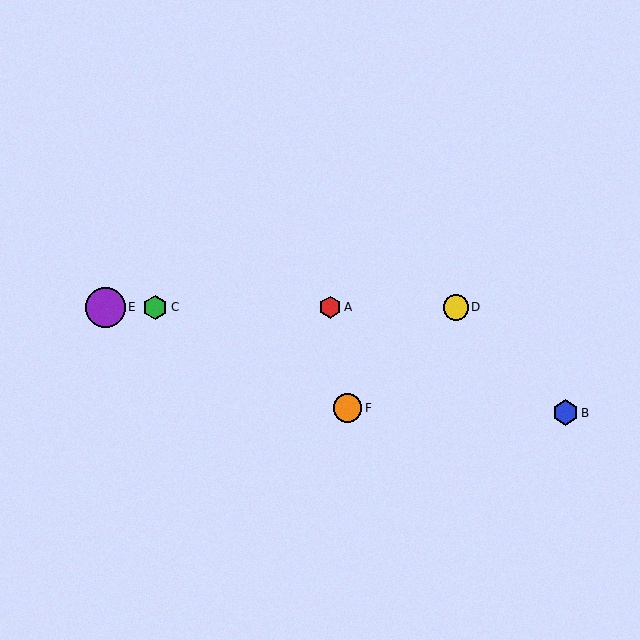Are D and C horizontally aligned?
Yes, both are at y≈307.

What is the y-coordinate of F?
Object F is at y≈408.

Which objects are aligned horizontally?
Objects A, C, D, E are aligned horizontally.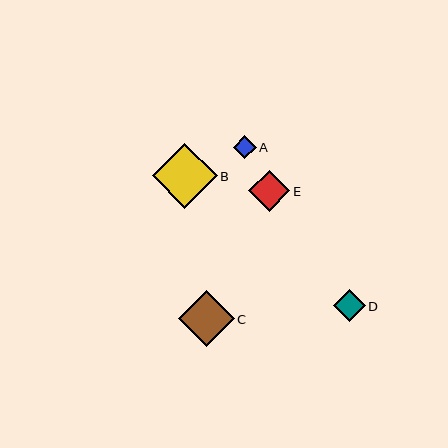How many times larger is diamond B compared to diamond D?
Diamond B is approximately 2.0 times the size of diamond D.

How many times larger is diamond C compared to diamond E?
Diamond C is approximately 1.4 times the size of diamond E.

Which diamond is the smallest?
Diamond A is the smallest with a size of approximately 23 pixels.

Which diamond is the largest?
Diamond B is the largest with a size of approximately 65 pixels.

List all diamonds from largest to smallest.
From largest to smallest: B, C, E, D, A.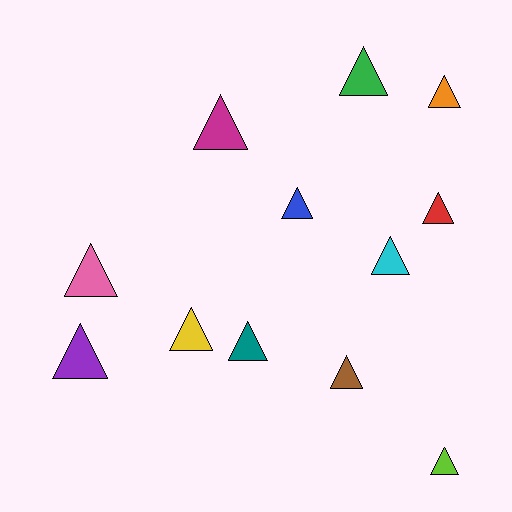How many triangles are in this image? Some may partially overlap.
There are 12 triangles.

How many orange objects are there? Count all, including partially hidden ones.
There is 1 orange object.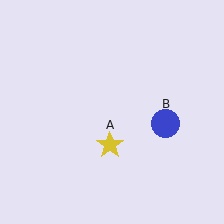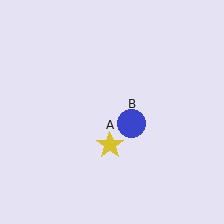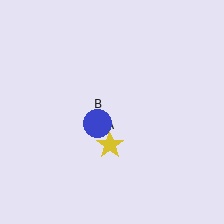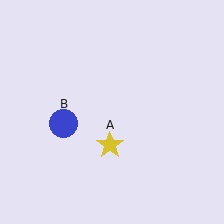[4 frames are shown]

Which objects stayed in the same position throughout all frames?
Yellow star (object A) remained stationary.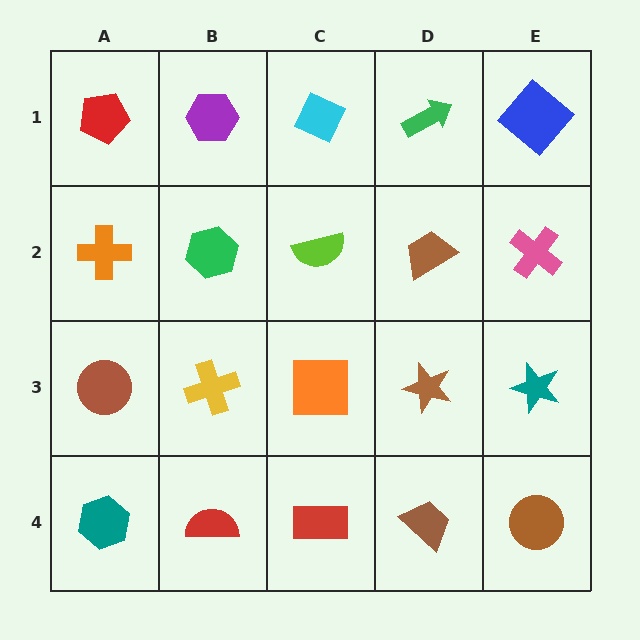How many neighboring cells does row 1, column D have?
3.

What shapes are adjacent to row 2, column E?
A blue diamond (row 1, column E), a teal star (row 3, column E), a brown trapezoid (row 2, column D).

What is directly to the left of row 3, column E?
A brown star.